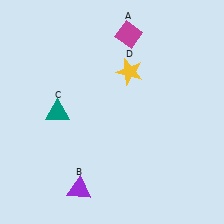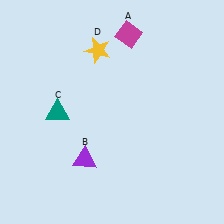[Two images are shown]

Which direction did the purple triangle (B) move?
The purple triangle (B) moved up.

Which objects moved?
The objects that moved are: the purple triangle (B), the yellow star (D).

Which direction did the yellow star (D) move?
The yellow star (D) moved left.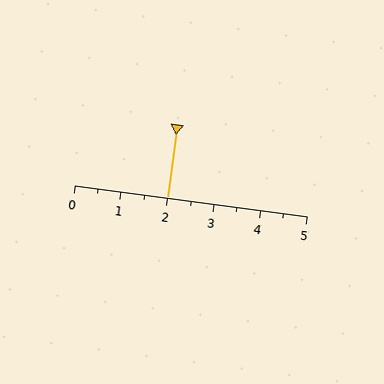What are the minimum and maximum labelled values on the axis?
The axis runs from 0 to 5.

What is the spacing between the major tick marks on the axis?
The major ticks are spaced 1 apart.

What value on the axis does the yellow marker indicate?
The marker indicates approximately 2.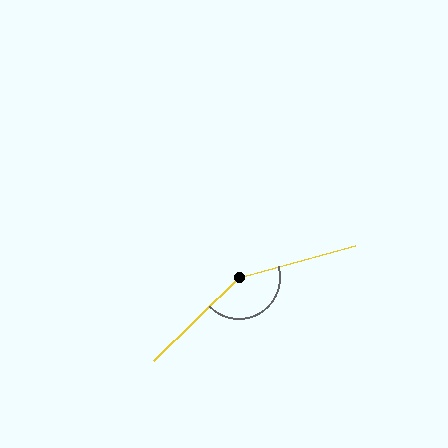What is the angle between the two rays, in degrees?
Approximately 151 degrees.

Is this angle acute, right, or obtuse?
It is obtuse.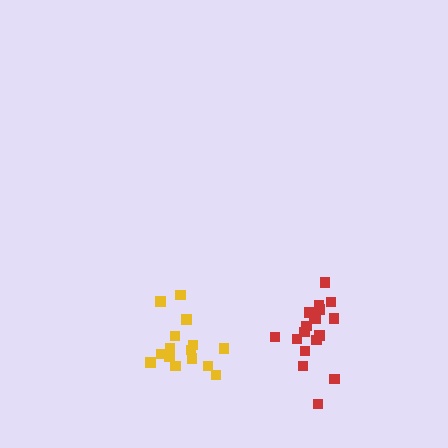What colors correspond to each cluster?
The clusters are colored: red, yellow.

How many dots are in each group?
Group 1: 18 dots, Group 2: 15 dots (33 total).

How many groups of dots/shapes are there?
There are 2 groups.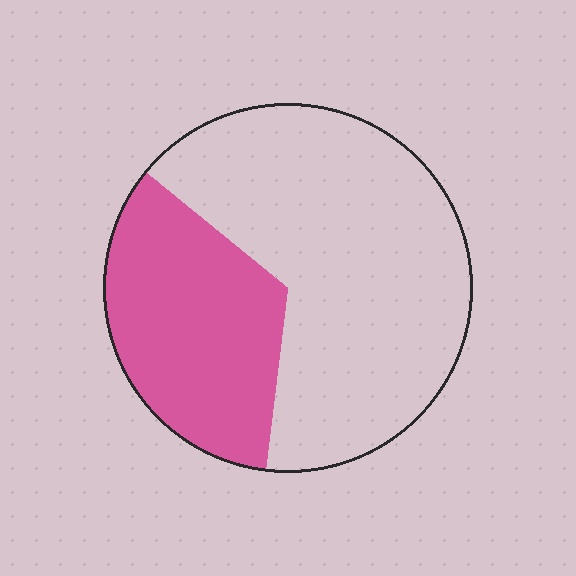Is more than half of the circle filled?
No.